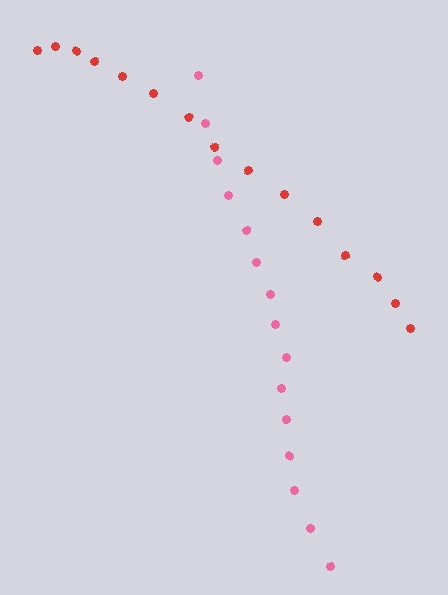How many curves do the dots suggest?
There are 2 distinct paths.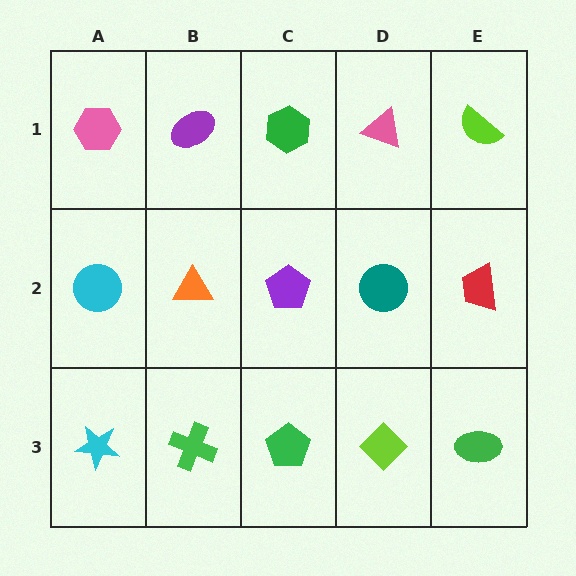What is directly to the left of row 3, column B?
A cyan star.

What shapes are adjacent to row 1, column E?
A red trapezoid (row 2, column E), a pink triangle (row 1, column D).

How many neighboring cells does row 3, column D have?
3.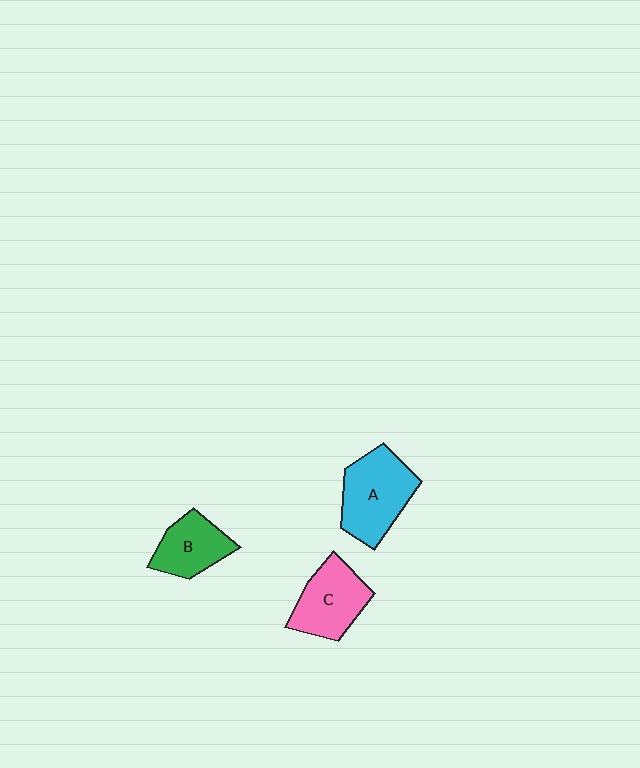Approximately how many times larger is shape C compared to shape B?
Approximately 1.2 times.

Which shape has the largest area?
Shape A (cyan).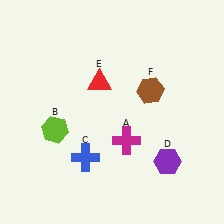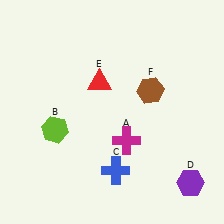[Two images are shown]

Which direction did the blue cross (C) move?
The blue cross (C) moved right.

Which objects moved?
The objects that moved are: the blue cross (C), the purple hexagon (D).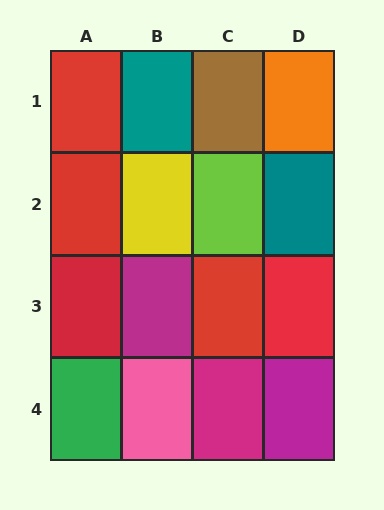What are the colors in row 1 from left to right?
Red, teal, brown, orange.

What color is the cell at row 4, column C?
Magenta.